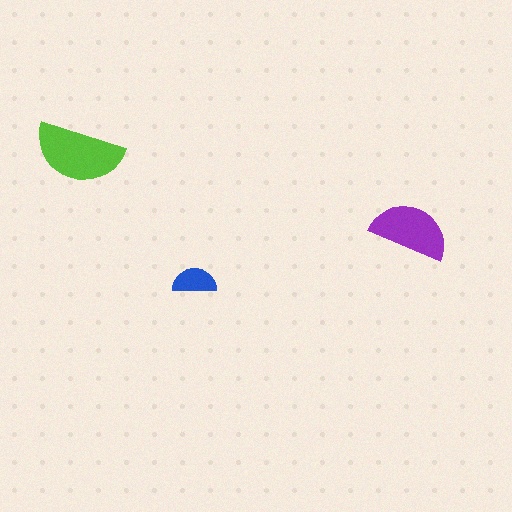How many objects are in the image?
There are 3 objects in the image.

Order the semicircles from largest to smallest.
the lime one, the purple one, the blue one.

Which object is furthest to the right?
The purple semicircle is rightmost.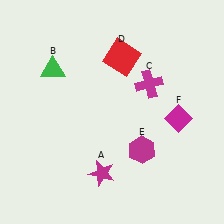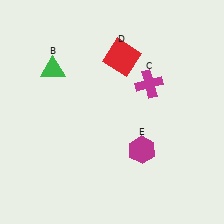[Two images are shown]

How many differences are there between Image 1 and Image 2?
There are 2 differences between the two images.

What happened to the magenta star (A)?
The magenta star (A) was removed in Image 2. It was in the bottom-left area of Image 1.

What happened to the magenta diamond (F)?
The magenta diamond (F) was removed in Image 2. It was in the bottom-right area of Image 1.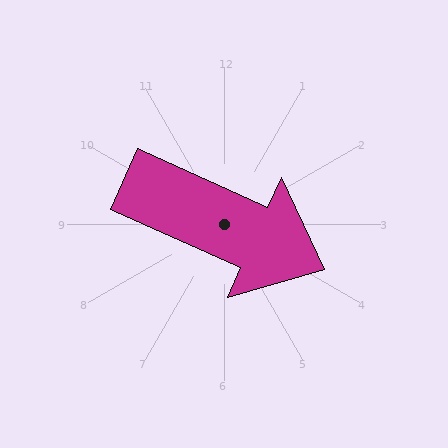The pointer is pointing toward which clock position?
Roughly 4 o'clock.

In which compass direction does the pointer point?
Southeast.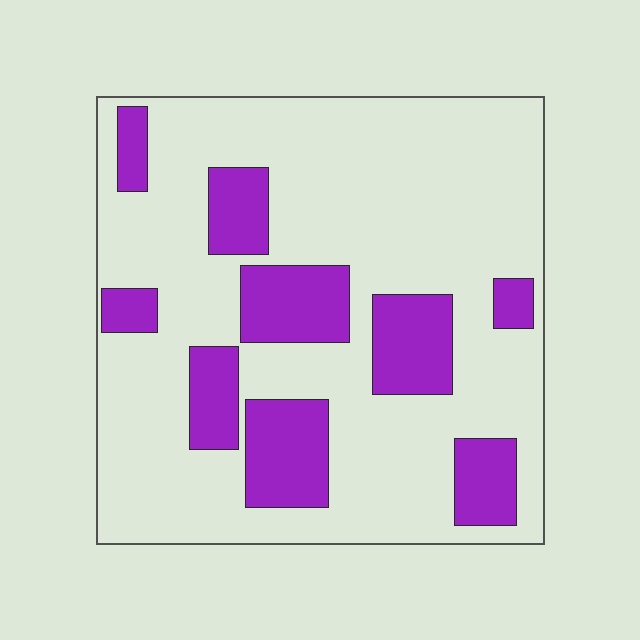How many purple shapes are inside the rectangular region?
9.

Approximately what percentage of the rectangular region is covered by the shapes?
Approximately 25%.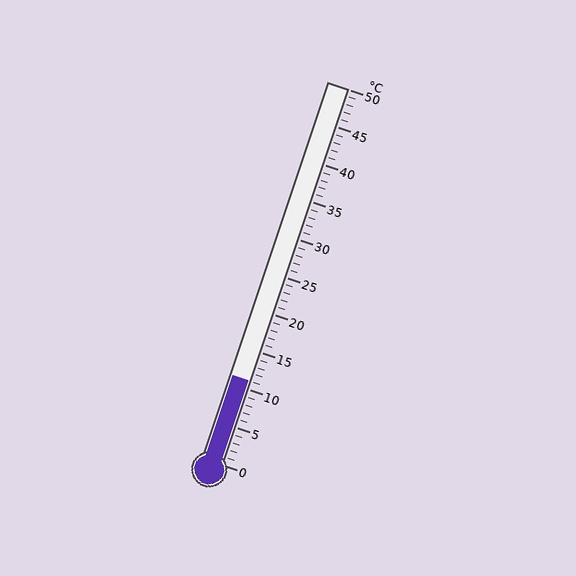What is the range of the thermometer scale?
The thermometer scale ranges from 0°C to 50°C.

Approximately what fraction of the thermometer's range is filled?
The thermometer is filled to approximately 20% of its range.